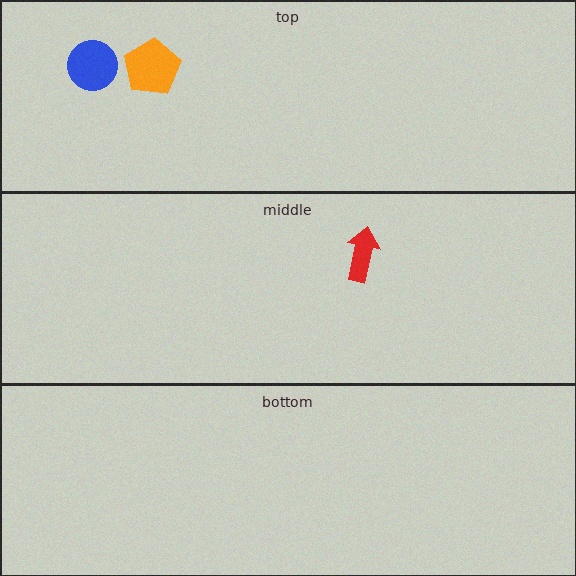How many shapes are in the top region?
2.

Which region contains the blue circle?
The top region.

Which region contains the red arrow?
The middle region.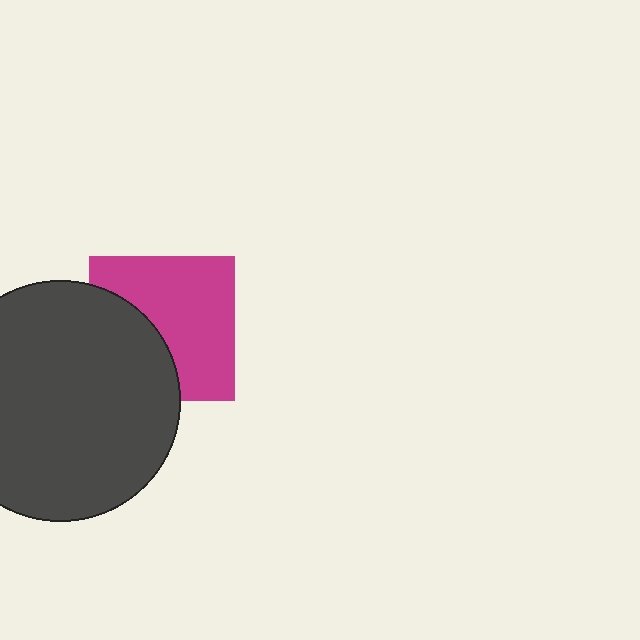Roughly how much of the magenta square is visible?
About half of it is visible (roughly 62%).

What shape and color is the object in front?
The object in front is a dark gray circle.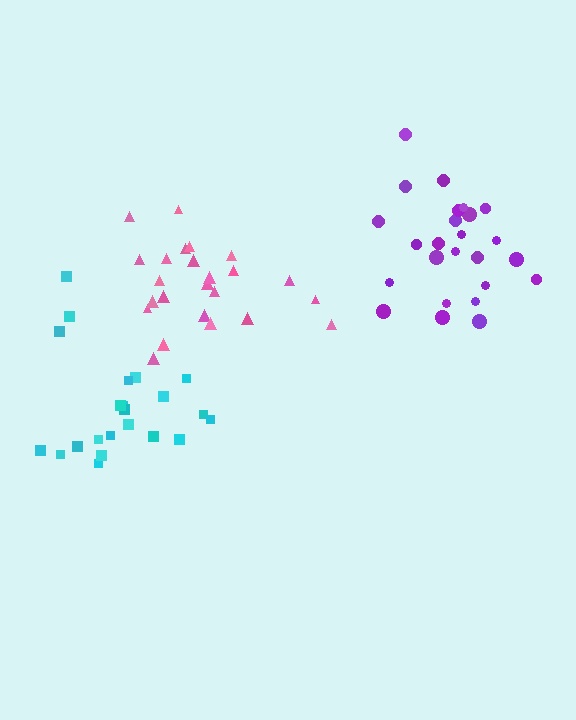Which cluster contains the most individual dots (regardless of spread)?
Purple (25).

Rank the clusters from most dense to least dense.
purple, cyan, pink.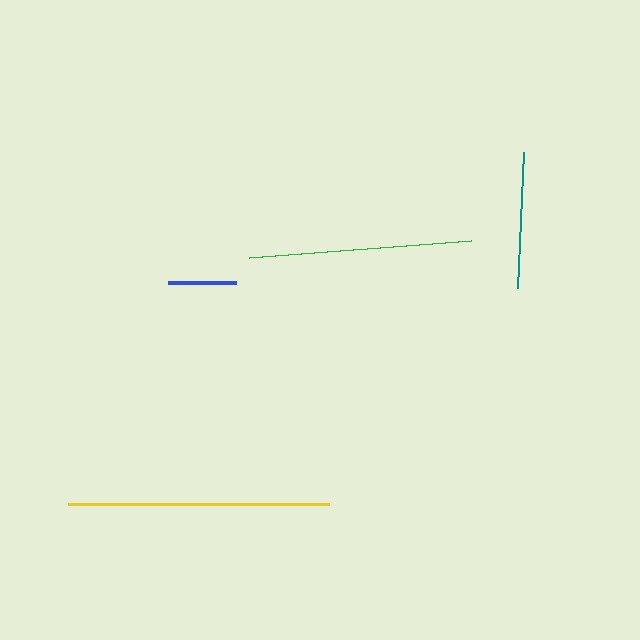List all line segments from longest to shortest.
From longest to shortest: yellow, green, teal, blue.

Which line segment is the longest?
The yellow line is the longest at approximately 261 pixels.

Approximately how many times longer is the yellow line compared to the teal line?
The yellow line is approximately 1.9 times the length of the teal line.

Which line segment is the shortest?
The blue line is the shortest at approximately 68 pixels.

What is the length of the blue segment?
The blue segment is approximately 68 pixels long.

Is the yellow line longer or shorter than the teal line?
The yellow line is longer than the teal line.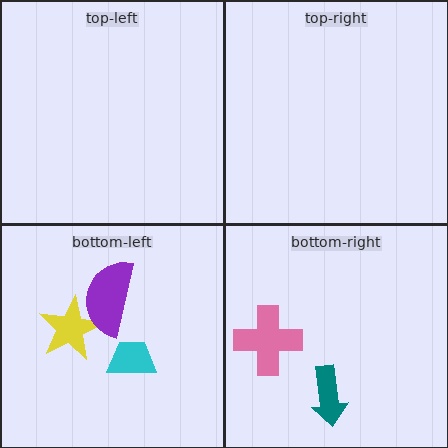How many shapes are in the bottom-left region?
3.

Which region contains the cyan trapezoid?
The bottom-left region.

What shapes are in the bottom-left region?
The cyan trapezoid, the yellow star, the purple semicircle.